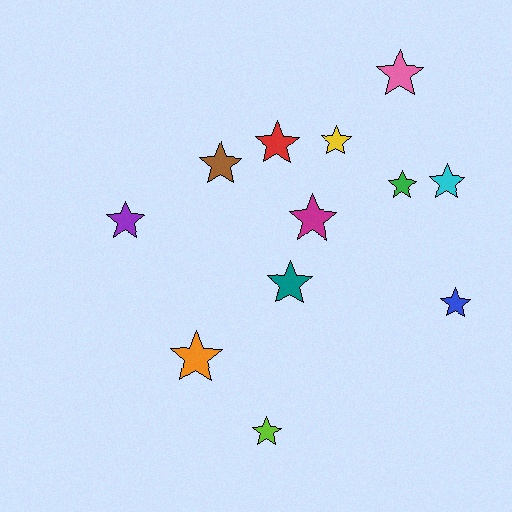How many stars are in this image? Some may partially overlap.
There are 12 stars.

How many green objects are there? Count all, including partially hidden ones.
There is 1 green object.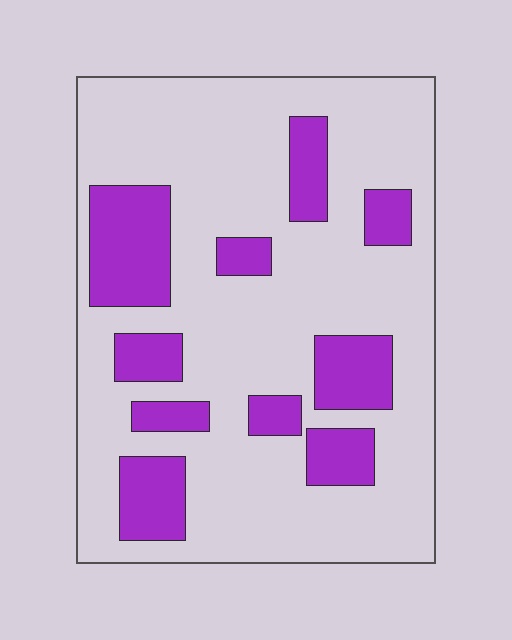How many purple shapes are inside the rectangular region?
10.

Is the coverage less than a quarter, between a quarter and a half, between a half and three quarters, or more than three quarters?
Less than a quarter.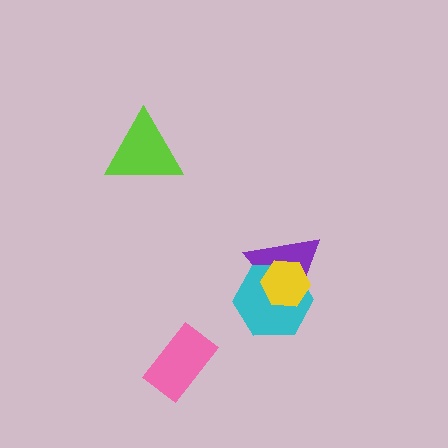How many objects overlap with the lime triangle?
0 objects overlap with the lime triangle.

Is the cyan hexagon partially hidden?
Yes, it is partially covered by another shape.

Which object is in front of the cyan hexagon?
The yellow hexagon is in front of the cyan hexagon.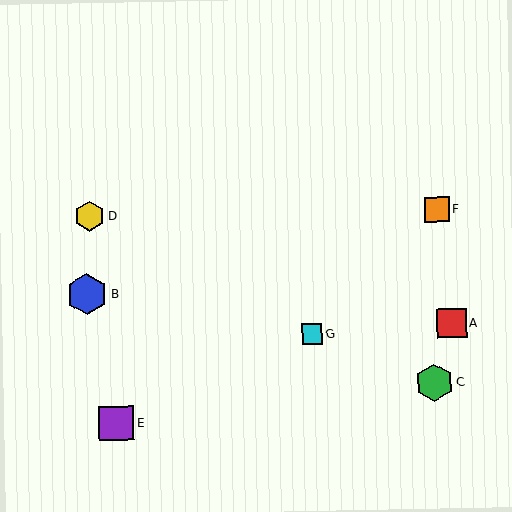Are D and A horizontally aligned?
No, D is at y≈216 and A is at y≈323.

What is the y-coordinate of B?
Object B is at y≈294.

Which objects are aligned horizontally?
Objects D, F are aligned horizontally.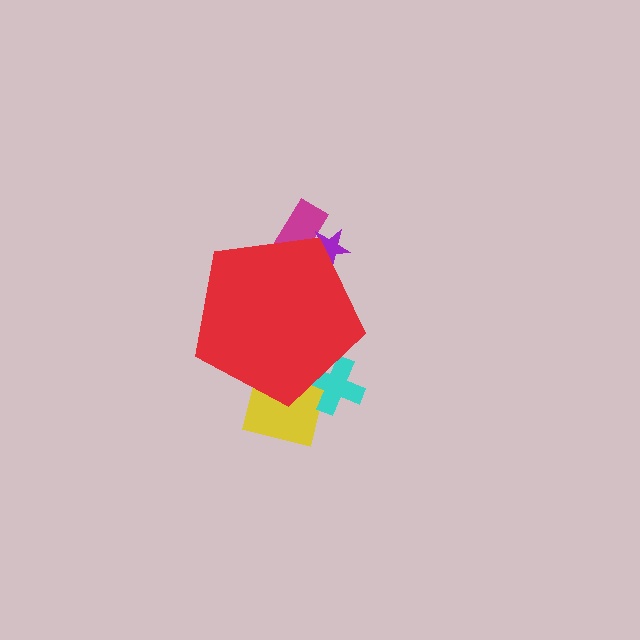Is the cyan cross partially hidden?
Yes, the cyan cross is partially hidden behind the red pentagon.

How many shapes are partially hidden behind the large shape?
4 shapes are partially hidden.